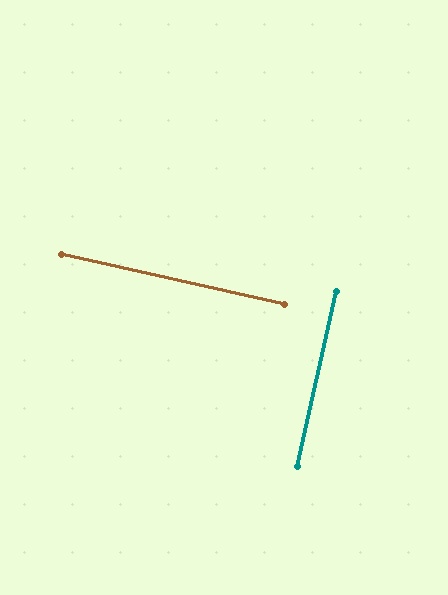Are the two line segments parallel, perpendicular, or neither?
Perpendicular — they meet at approximately 90°.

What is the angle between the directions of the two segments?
Approximately 90 degrees.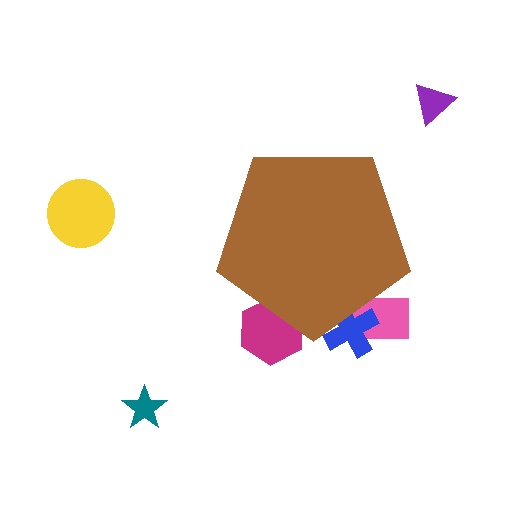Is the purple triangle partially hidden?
No, the purple triangle is fully visible.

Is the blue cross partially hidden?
Yes, the blue cross is partially hidden behind the brown pentagon.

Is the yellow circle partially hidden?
No, the yellow circle is fully visible.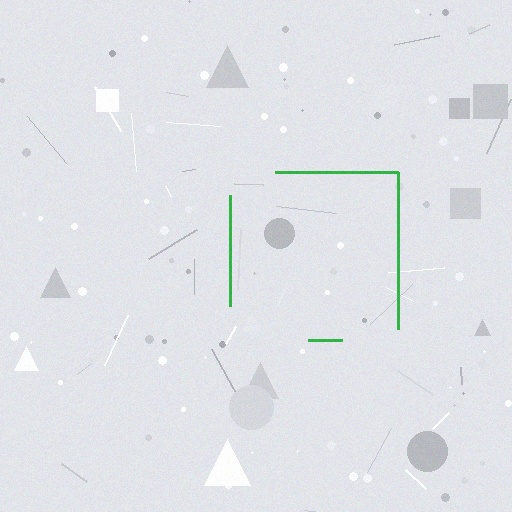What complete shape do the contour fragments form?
The contour fragments form a square.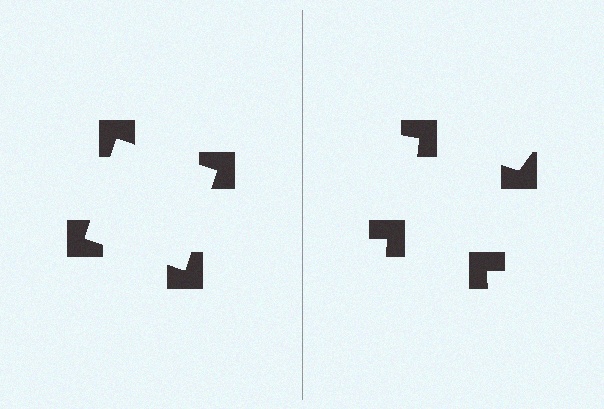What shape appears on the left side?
An illusory square.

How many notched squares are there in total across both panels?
8 — 4 on each side.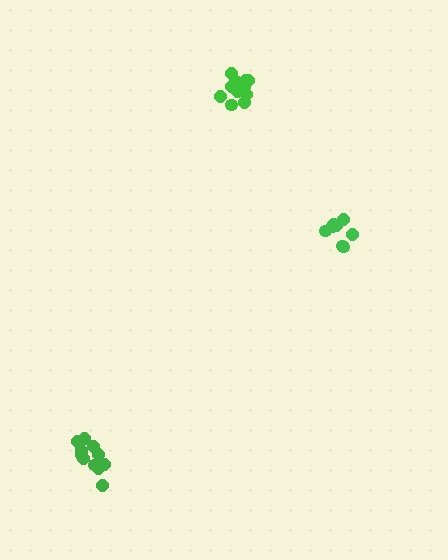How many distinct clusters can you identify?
There are 3 distinct clusters.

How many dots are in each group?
Group 1: 8 dots, Group 2: 11 dots, Group 3: 11 dots (30 total).